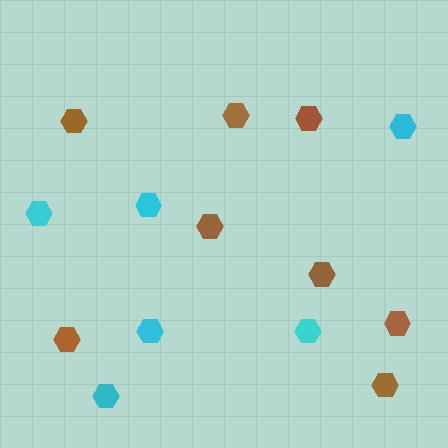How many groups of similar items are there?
There are 2 groups: one group of cyan hexagons (6) and one group of brown hexagons (8).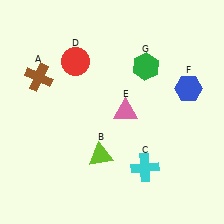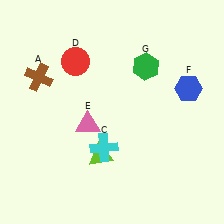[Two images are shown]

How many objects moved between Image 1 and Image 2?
2 objects moved between the two images.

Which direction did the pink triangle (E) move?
The pink triangle (E) moved left.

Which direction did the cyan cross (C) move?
The cyan cross (C) moved left.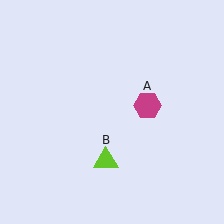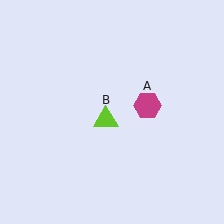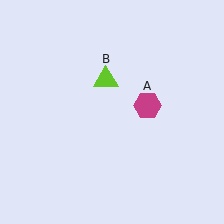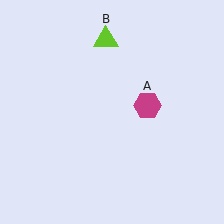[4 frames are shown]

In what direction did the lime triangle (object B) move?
The lime triangle (object B) moved up.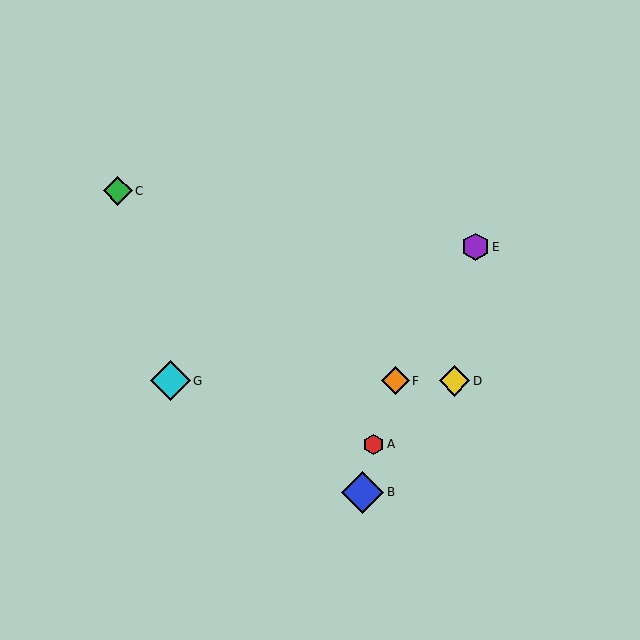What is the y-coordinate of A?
Object A is at y≈444.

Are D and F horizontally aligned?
Yes, both are at y≈381.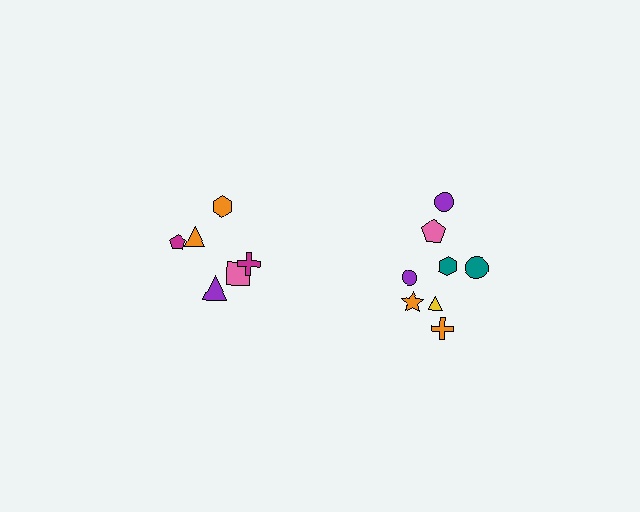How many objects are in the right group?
There are 8 objects.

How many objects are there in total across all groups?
There are 14 objects.